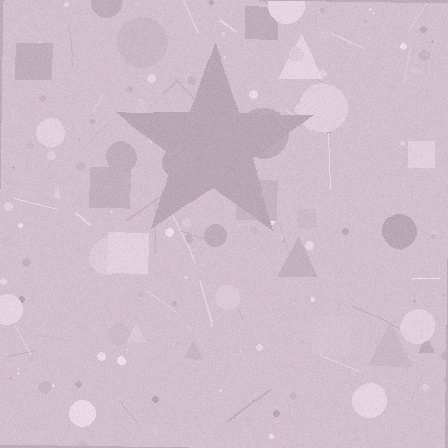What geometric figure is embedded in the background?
A star is embedded in the background.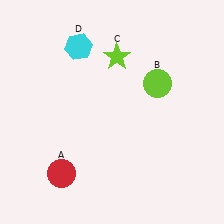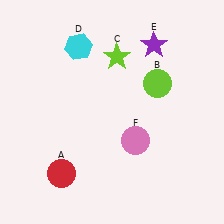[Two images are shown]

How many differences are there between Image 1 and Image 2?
There are 2 differences between the two images.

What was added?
A purple star (E), a pink circle (F) were added in Image 2.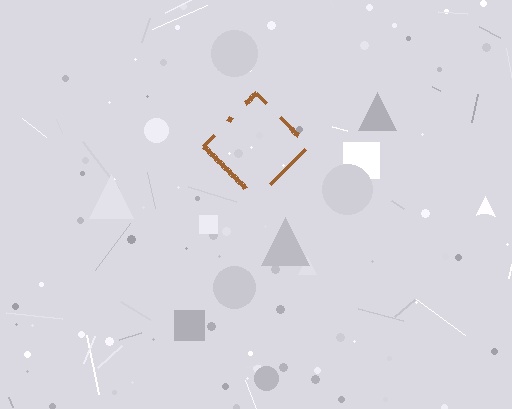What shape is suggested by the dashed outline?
The dashed outline suggests a diamond.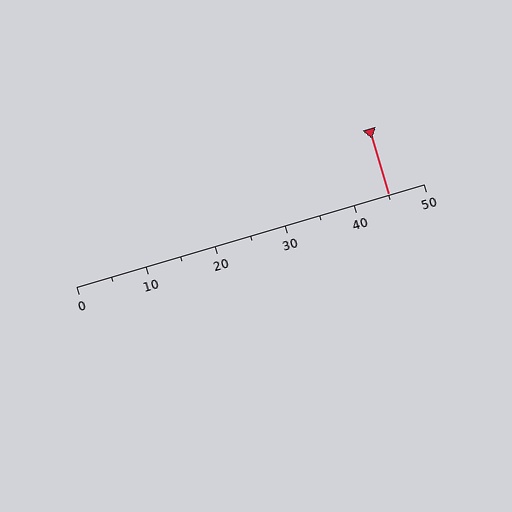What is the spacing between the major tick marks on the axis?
The major ticks are spaced 10 apart.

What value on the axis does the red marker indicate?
The marker indicates approximately 45.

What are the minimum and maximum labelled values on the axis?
The axis runs from 0 to 50.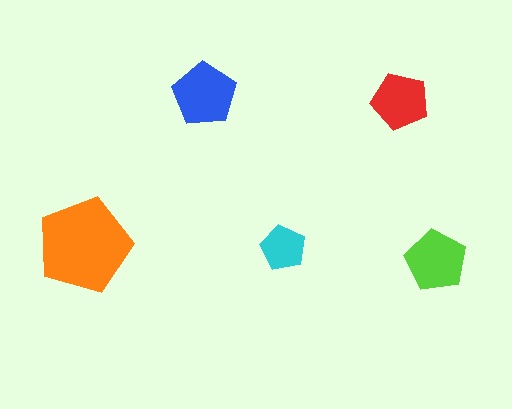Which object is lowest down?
The lime pentagon is bottommost.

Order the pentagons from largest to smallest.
the orange one, the blue one, the lime one, the red one, the cyan one.